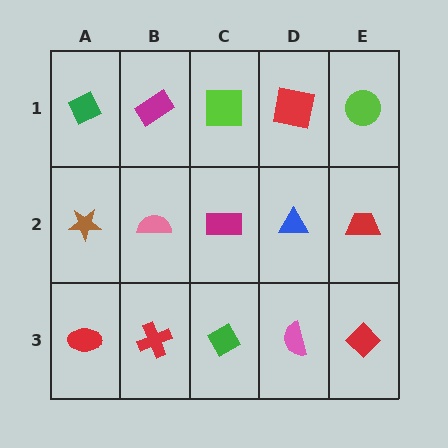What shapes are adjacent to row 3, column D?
A blue triangle (row 2, column D), a green diamond (row 3, column C), a red diamond (row 3, column E).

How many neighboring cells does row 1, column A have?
2.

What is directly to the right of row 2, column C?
A blue triangle.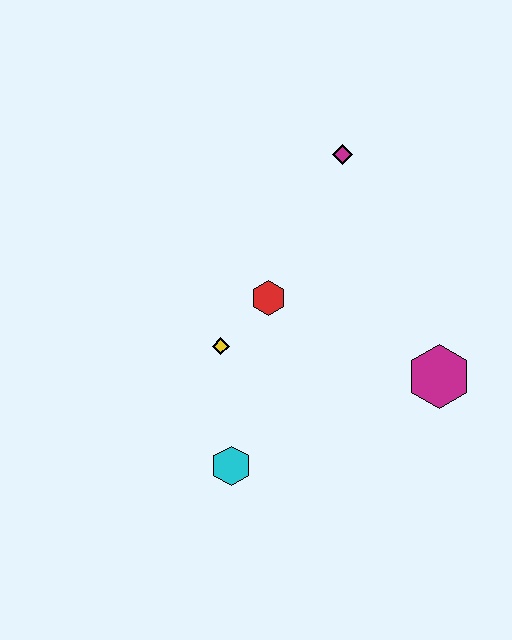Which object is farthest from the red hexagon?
The magenta hexagon is farthest from the red hexagon.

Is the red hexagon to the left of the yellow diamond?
No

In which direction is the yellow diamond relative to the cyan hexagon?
The yellow diamond is above the cyan hexagon.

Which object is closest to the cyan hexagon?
The yellow diamond is closest to the cyan hexagon.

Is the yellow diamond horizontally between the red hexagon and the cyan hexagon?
No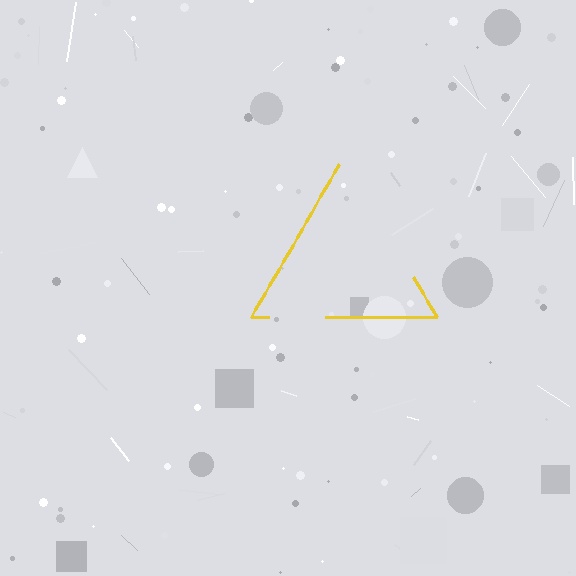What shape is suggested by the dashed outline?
The dashed outline suggests a triangle.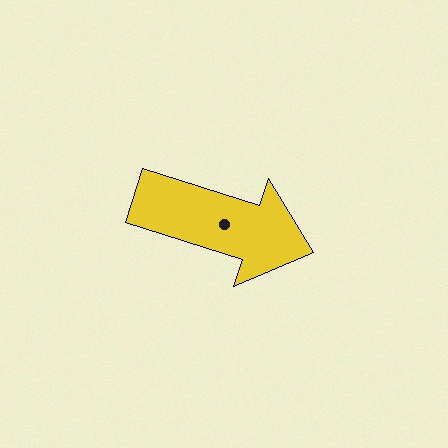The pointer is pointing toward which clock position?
Roughly 4 o'clock.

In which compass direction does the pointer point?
East.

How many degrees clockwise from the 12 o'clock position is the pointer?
Approximately 108 degrees.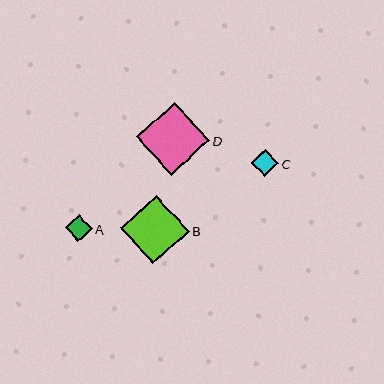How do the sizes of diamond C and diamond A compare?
Diamond C and diamond A are approximately the same size.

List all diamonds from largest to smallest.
From largest to smallest: D, B, C, A.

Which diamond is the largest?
Diamond D is the largest with a size of approximately 73 pixels.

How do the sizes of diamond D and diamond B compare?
Diamond D and diamond B are approximately the same size.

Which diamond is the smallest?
Diamond A is the smallest with a size of approximately 27 pixels.